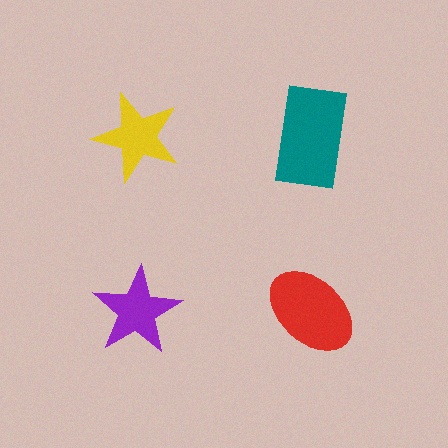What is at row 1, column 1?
A yellow star.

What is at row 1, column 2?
A teal rectangle.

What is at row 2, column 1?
A purple star.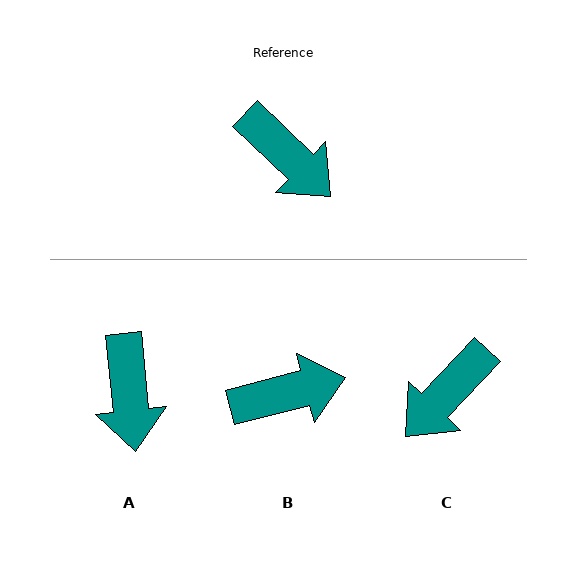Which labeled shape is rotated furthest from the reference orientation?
C, about 89 degrees away.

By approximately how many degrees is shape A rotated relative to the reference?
Approximately 40 degrees clockwise.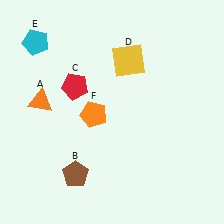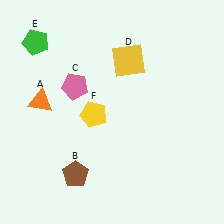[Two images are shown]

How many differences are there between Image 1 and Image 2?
There are 3 differences between the two images.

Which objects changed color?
C changed from red to pink. E changed from cyan to green. F changed from orange to yellow.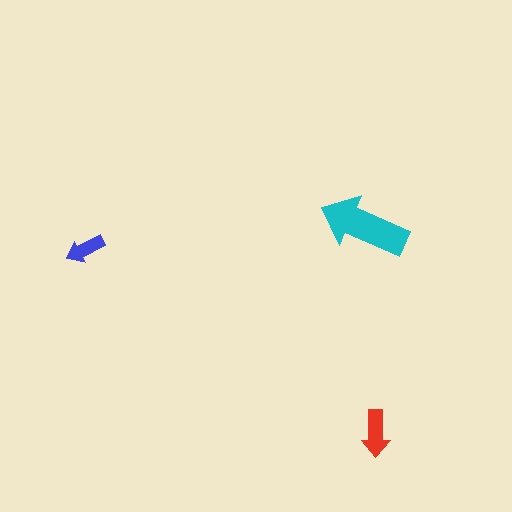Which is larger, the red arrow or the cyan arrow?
The cyan one.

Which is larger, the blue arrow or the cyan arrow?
The cyan one.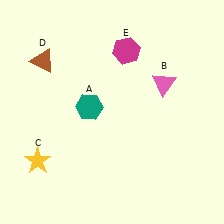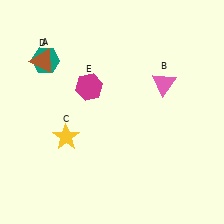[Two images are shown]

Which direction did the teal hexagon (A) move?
The teal hexagon (A) moved up.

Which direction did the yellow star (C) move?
The yellow star (C) moved right.